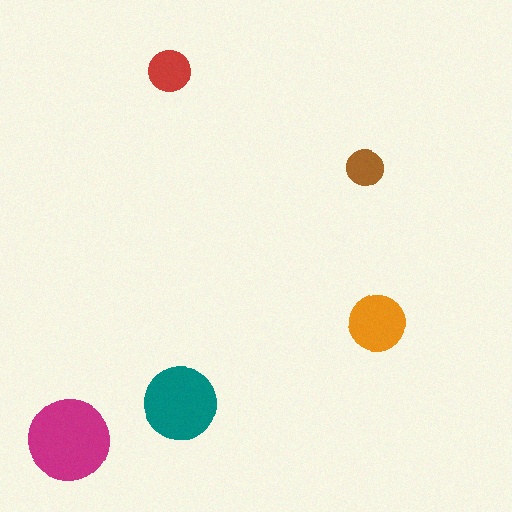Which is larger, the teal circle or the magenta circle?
The magenta one.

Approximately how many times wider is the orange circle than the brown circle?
About 1.5 times wider.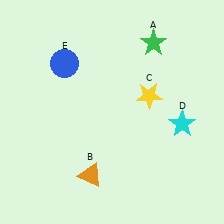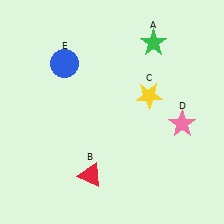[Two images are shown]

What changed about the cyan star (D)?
In Image 1, D is cyan. In Image 2, it changed to pink.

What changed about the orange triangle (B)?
In Image 1, B is orange. In Image 2, it changed to red.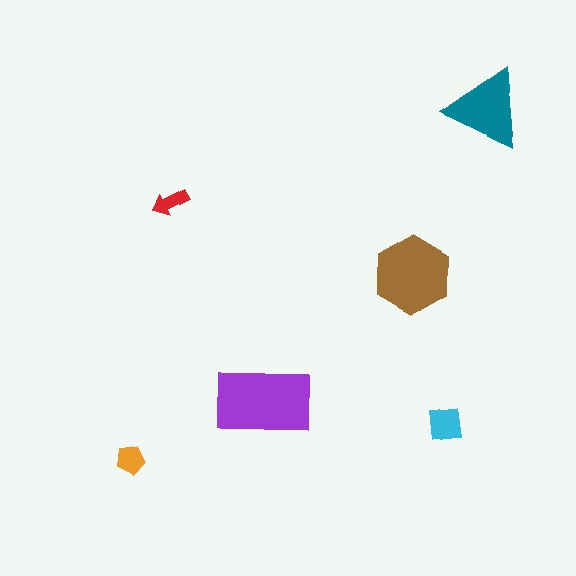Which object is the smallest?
The red arrow.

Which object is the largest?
The purple rectangle.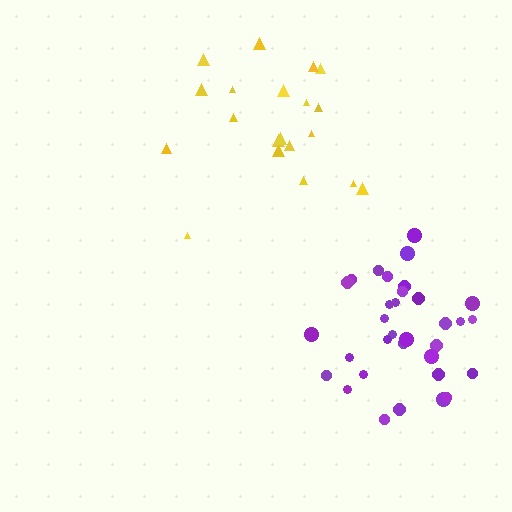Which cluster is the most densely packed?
Purple.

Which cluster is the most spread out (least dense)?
Yellow.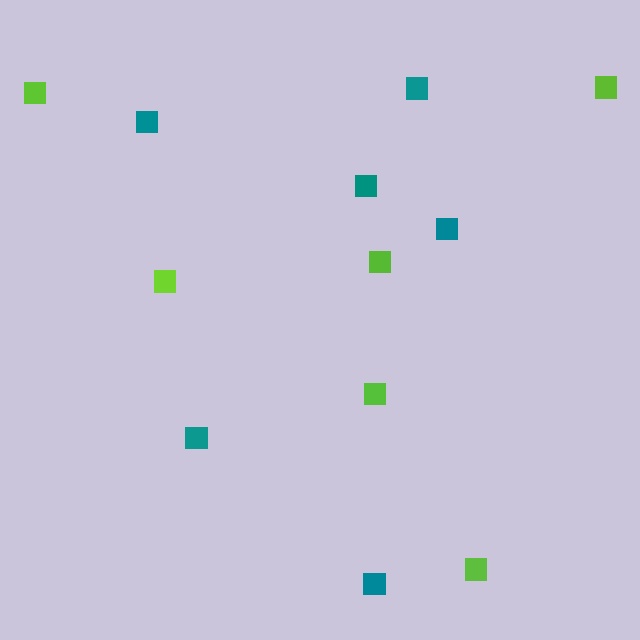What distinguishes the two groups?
There are 2 groups: one group of teal squares (6) and one group of lime squares (6).